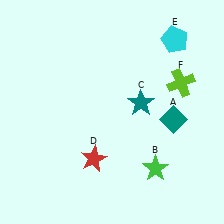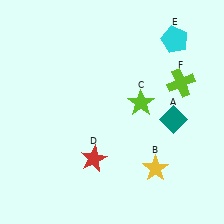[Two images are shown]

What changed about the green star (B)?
In Image 1, B is green. In Image 2, it changed to yellow.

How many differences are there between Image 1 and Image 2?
There are 2 differences between the two images.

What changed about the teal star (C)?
In Image 1, C is teal. In Image 2, it changed to lime.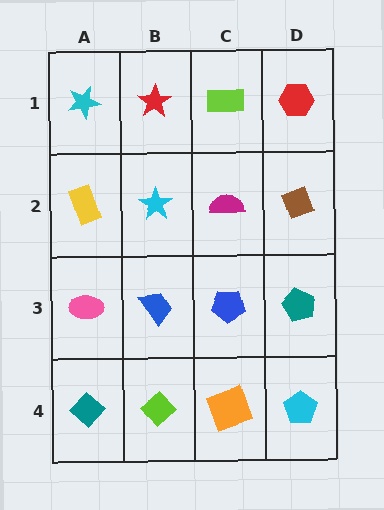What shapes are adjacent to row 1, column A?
A yellow rectangle (row 2, column A), a red star (row 1, column B).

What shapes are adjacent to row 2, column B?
A red star (row 1, column B), a blue trapezoid (row 3, column B), a yellow rectangle (row 2, column A), a magenta semicircle (row 2, column C).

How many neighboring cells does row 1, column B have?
3.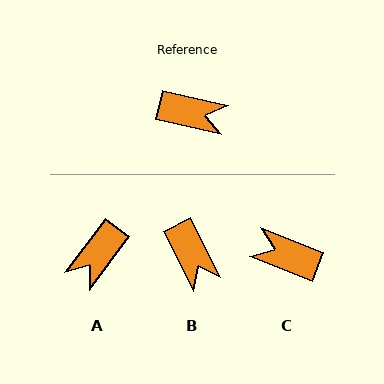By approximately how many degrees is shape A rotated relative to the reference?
Approximately 114 degrees clockwise.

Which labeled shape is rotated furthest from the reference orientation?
C, about 171 degrees away.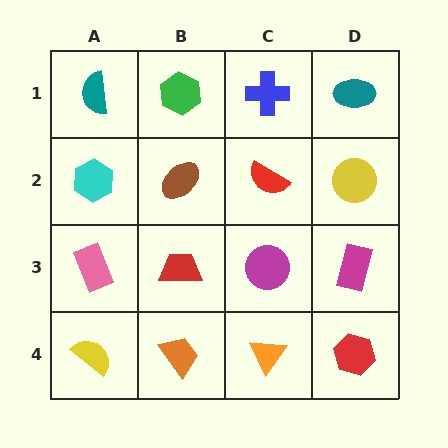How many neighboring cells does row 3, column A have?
3.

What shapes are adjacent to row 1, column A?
A cyan hexagon (row 2, column A), a green hexagon (row 1, column B).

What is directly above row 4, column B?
A red trapezoid.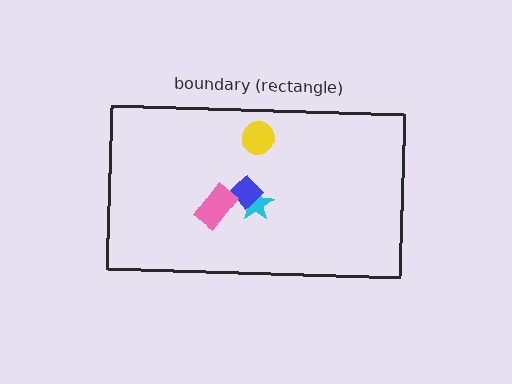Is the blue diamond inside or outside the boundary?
Inside.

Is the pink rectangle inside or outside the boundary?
Inside.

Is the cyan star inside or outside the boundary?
Inside.